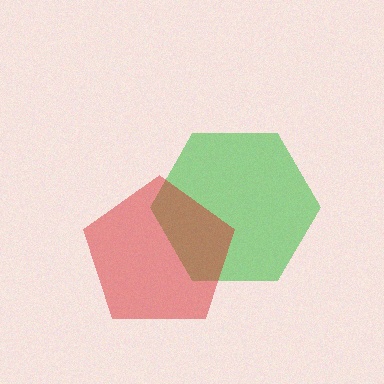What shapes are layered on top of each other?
The layered shapes are: a green hexagon, a red pentagon.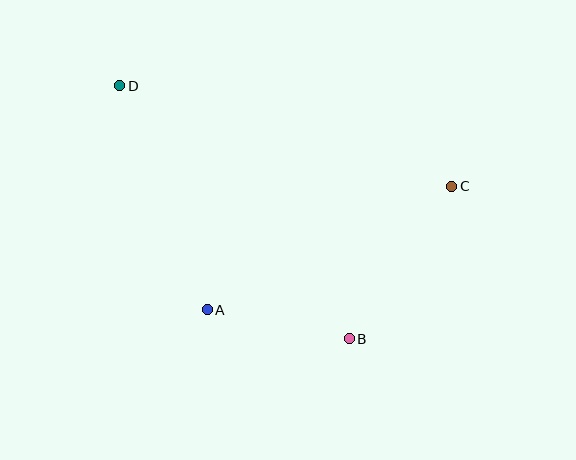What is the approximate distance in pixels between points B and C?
The distance between B and C is approximately 184 pixels.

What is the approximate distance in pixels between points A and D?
The distance between A and D is approximately 240 pixels.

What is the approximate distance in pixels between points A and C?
The distance between A and C is approximately 274 pixels.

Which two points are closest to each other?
Points A and B are closest to each other.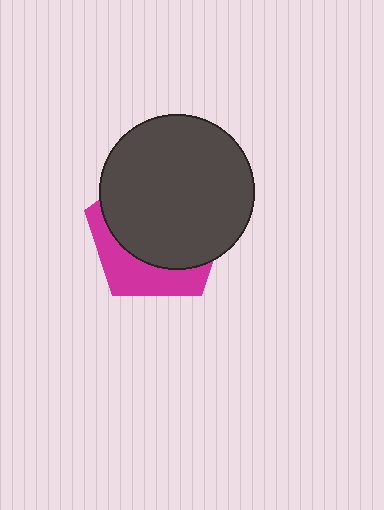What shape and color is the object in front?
The object in front is a dark gray circle.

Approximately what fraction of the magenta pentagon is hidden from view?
Roughly 69% of the magenta pentagon is hidden behind the dark gray circle.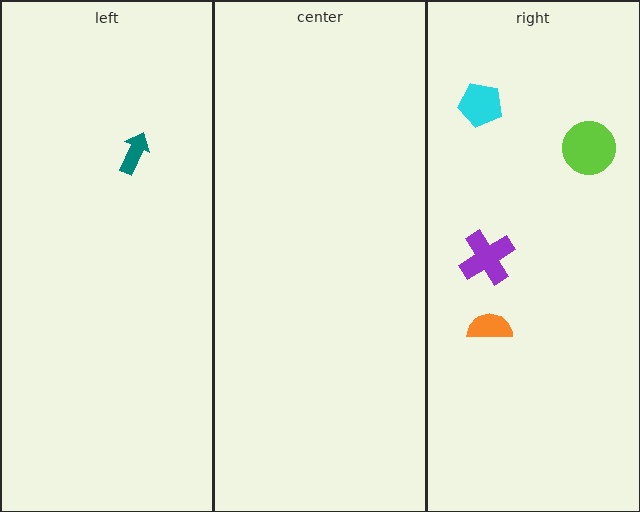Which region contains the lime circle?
The right region.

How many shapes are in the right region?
4.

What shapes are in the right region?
The lime circle, the purple cross, the cyan pentagon, the orange semicircle.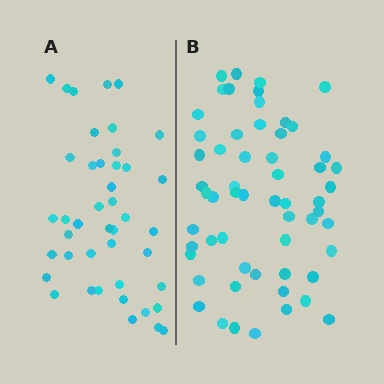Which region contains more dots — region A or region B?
Region B (the right region) has more dots.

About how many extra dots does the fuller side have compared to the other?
Region B has approximately 15 more dots than region A.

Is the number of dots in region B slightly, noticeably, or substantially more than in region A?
Region B has noticeably more, but not dramatically so. The ratio is roughly 1.3 to 1.